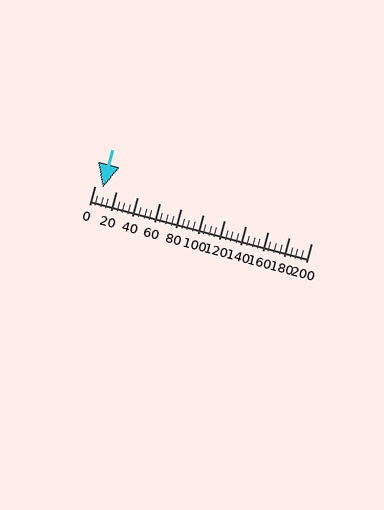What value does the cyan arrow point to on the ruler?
The cyan arrow points to approximately 7.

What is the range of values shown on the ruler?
The ruler shows values from 0 to 200.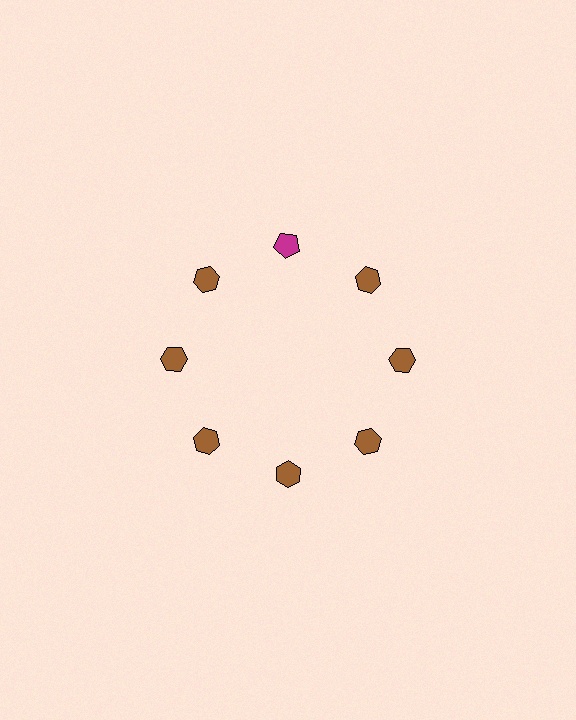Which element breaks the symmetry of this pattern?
The magenta pentagon at roughly the 12 o'clock position breaks the symmetry. All other shapes are brown hexagons.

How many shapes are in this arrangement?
There are 8 shapes arranged in a ring pattern.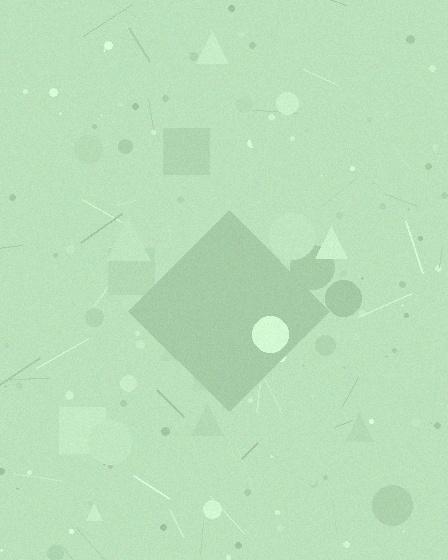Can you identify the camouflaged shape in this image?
The camouflaged shape is a diamond.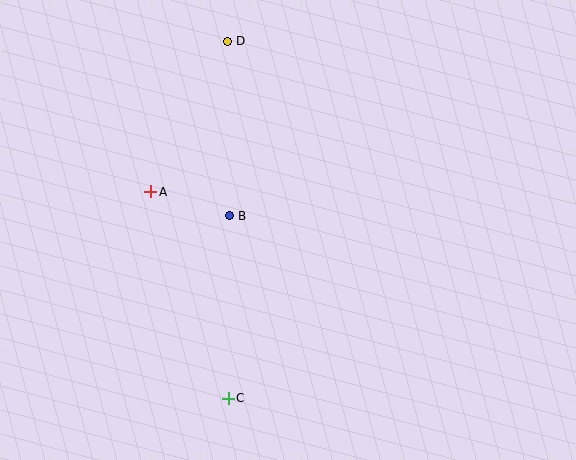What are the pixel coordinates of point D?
Point D is at (228, 41).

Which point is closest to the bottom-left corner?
Point C is closest to the bottom-left corner.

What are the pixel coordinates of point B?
Point B is at (230, 216).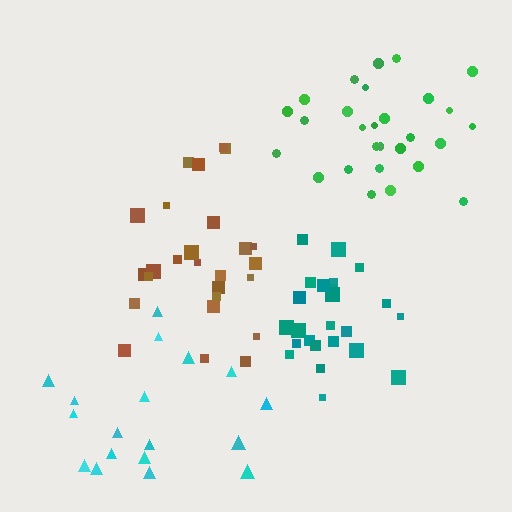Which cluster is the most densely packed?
Teal.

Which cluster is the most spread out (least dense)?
Cyan.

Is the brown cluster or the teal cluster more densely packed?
Teal.